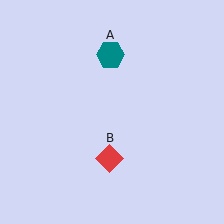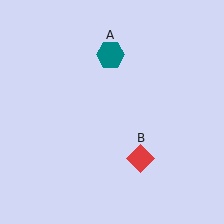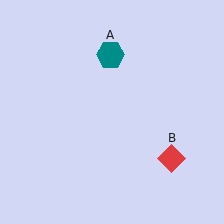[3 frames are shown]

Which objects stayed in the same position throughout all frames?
Teal hexagon (object A) remained stationary.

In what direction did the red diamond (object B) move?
The red diamond (object B) moved right.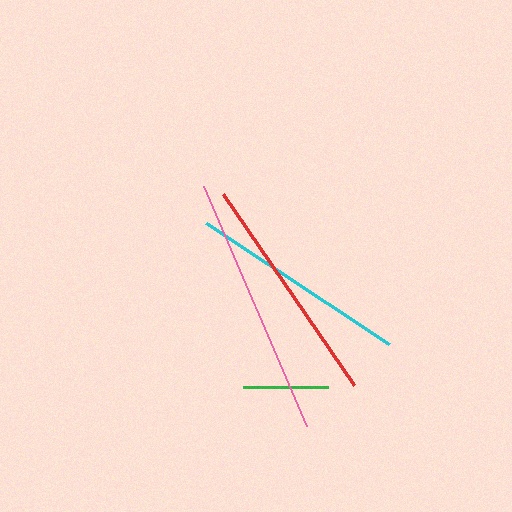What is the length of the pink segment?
The pink segment is approximately 261 pixels long.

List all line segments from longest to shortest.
From longest to shortest: pink, red, cyan, green.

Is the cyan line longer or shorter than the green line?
The cyan line is longer than the green line.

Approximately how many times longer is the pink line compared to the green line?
The pink line is approximately 3.1 times the length of the green line.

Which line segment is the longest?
The pink line is the longest at approximately 261 pixels.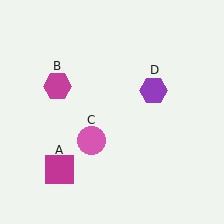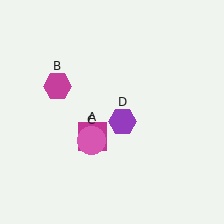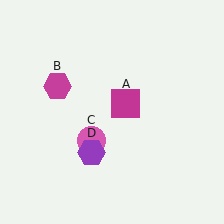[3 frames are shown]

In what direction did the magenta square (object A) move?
The magenta square (object A) moved up and to the right.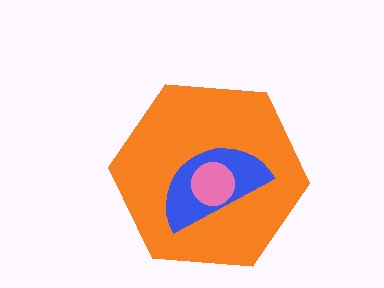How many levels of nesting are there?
3.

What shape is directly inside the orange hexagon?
The blue semicircle.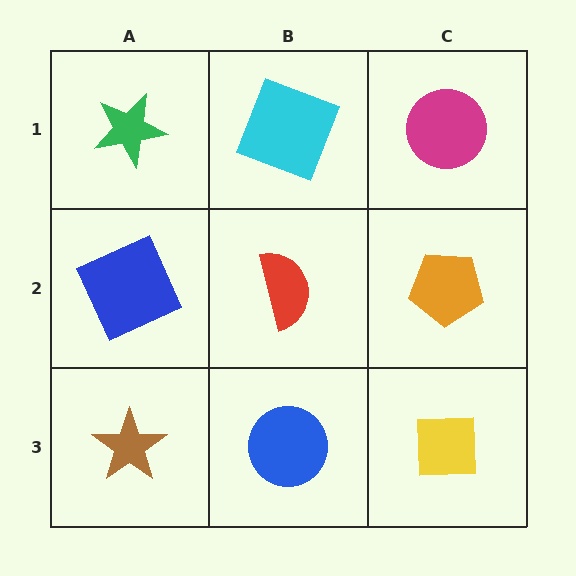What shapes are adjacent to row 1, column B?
A red semicircle (row 2, column B), a green star (row 1, column A), a magenta circle (row 1, column C).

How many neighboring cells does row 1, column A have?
2.